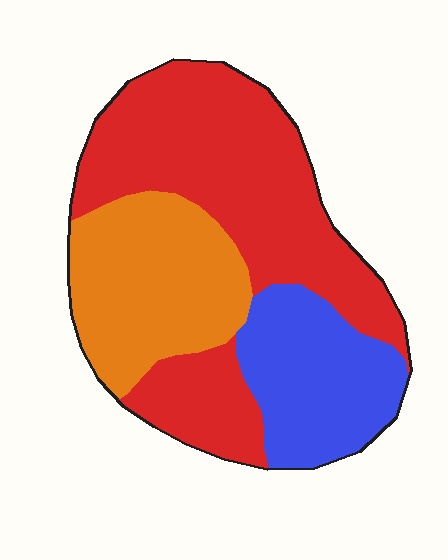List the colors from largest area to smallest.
From largest to smallest: red, orange, blue.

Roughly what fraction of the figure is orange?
Orange takes up about one quarter (1/4) of the figure.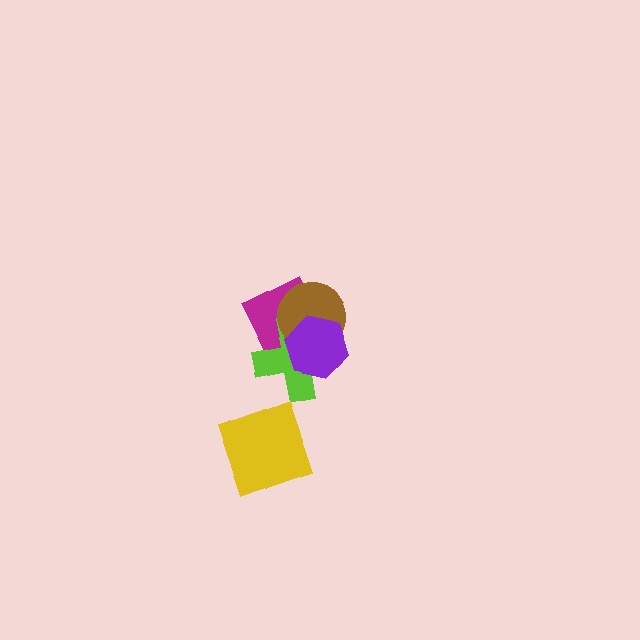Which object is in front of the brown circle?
The purple hexagon is in front of the brown circle.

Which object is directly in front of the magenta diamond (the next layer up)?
The lime cross is directly in front of the magenta diamond.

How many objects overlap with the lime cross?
3 objects overlap with the lime cross.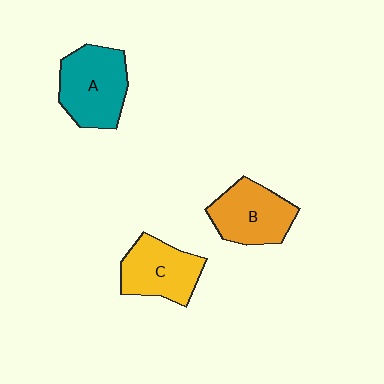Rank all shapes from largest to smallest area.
From largest to smallest: A (teal), B (orange), C (yellow).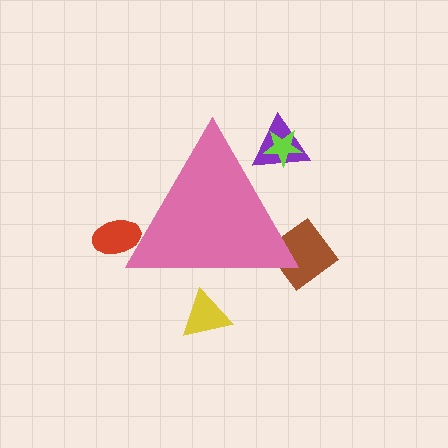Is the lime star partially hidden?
Yes, the lime star is partially hidden behind the pink triangle.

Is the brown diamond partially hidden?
Yes, the brown diamond is partially hidden behind the pink triangle.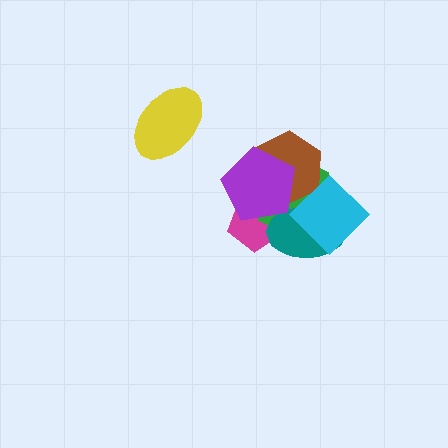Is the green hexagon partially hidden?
Yes, it is partially covered by another shape.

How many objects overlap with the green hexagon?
5 objects overlap with the green hexagon.